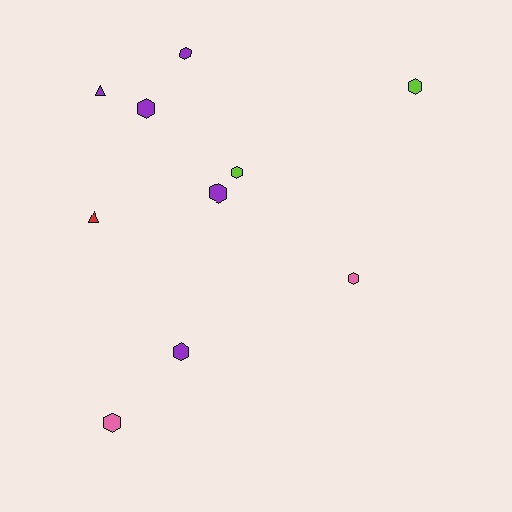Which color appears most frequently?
Purple, with 5 objects.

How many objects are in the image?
There are 10 objects.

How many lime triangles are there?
There are no lime triangles.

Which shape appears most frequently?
Hexagon, with 8 objects.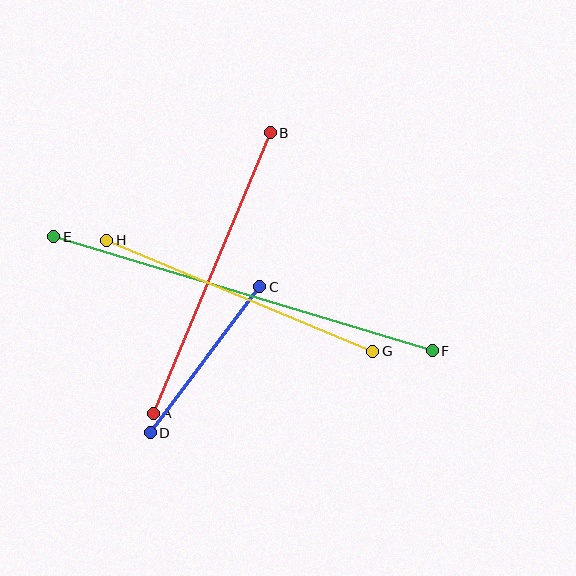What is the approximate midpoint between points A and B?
The midpoint is at approximately (212, 273) pixels.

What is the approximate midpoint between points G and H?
The midpoint is at approximately (240, 296) pixels.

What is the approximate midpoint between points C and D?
The midpoint is at approximately (205, 360) pixels.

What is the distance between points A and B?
The distance is approximately 304 pixels.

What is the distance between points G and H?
The distance is approximately 288 pixels.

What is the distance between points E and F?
The distance is approximately 395 pixels.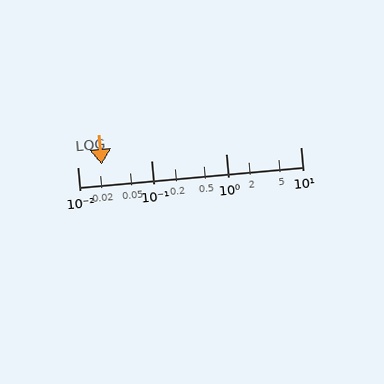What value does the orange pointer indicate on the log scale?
The pointer indicates approximately 0.021.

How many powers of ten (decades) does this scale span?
The scale spans 3 decades, from 0.01 to 10.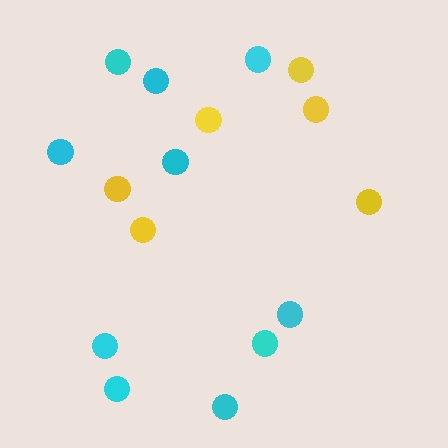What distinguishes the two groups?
There are 2 groups: one group of yellow circles (6) and one group of cyan circles (10).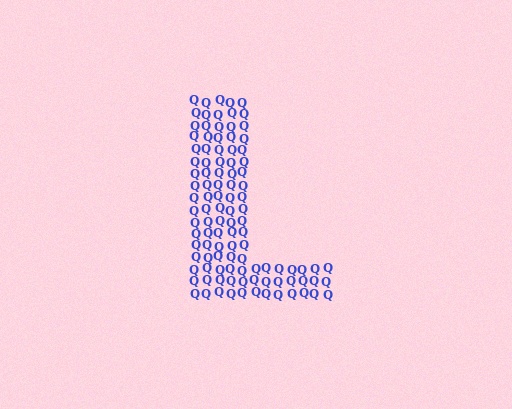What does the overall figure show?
The overall figure shows the letter L.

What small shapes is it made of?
It is made of small letter Q's.